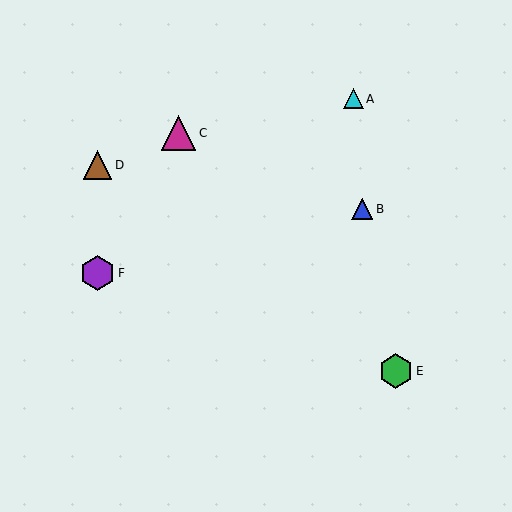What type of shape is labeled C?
Shape C is a magenta triangle.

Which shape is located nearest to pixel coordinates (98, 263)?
The purple hexagon (labeled F) at (98, 273) is nearest to that location.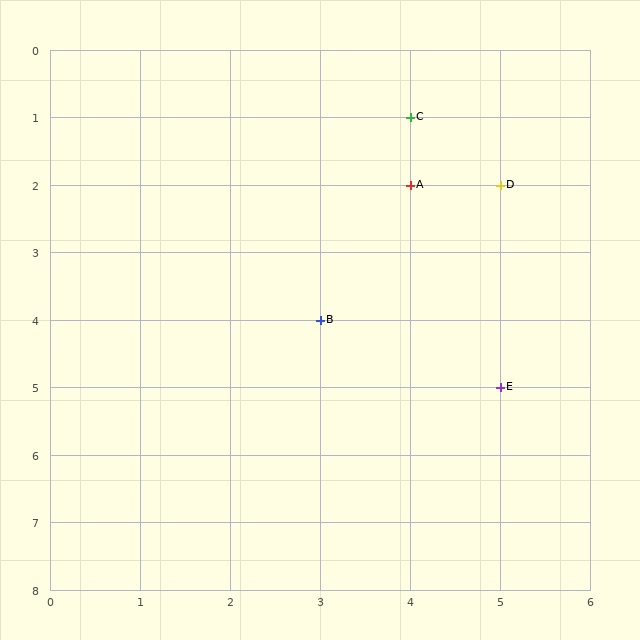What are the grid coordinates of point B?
Point B is at grid coordinates (3, 4).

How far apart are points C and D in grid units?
Points C and D are 1 column and 1 row apart (about 1.4 grid units diagonally).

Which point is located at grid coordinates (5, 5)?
Point E is at (5, 5).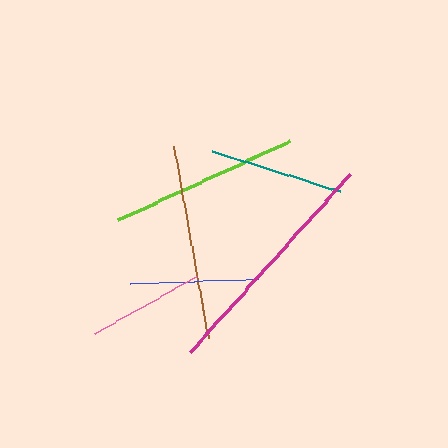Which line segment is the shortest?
The pink line is the shortest at approximately 117 pixels.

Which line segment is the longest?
The magenta line is the longest at approximately 239 pixels.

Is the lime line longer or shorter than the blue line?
The lime line is longer than the blue line.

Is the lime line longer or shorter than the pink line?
The lime line is longer than the pink line.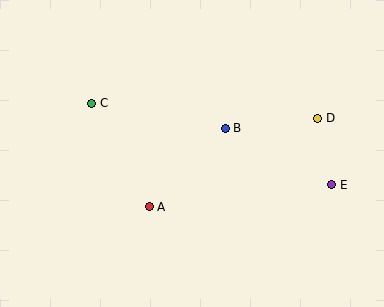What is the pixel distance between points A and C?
The distance between A and C is 118 pixels.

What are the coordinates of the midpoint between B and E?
The midpoint between B and E is at (279, 157).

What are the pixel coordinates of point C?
Point C is at (92, 103).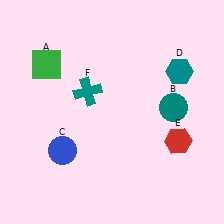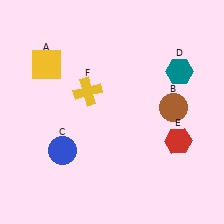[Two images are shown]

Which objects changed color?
A changed from green to yellow. B changed from teal to brown. F changed from teal to yellow.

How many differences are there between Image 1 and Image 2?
There are 3 differences between the two images.